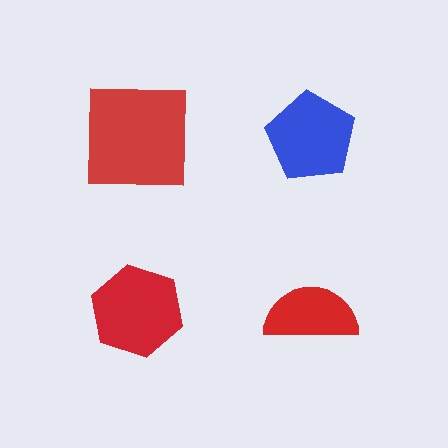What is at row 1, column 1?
A red square.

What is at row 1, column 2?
A blue pentagon.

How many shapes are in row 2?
2 shapes.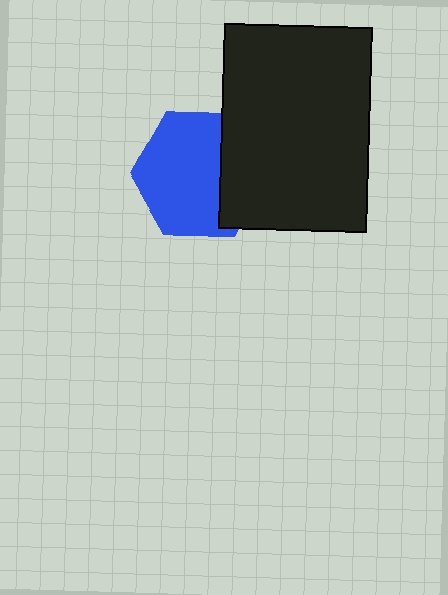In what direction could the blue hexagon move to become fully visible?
The blue hexagon could move left. That would shift it out from behind the black rectangle entirely.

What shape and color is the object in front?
The object in front is a black rectangle.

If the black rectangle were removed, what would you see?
You would see the complete blue hexagon.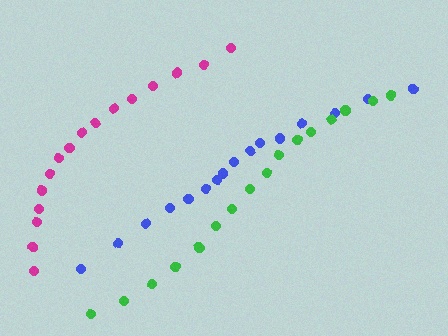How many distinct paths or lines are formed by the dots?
There are 3 distinct paths.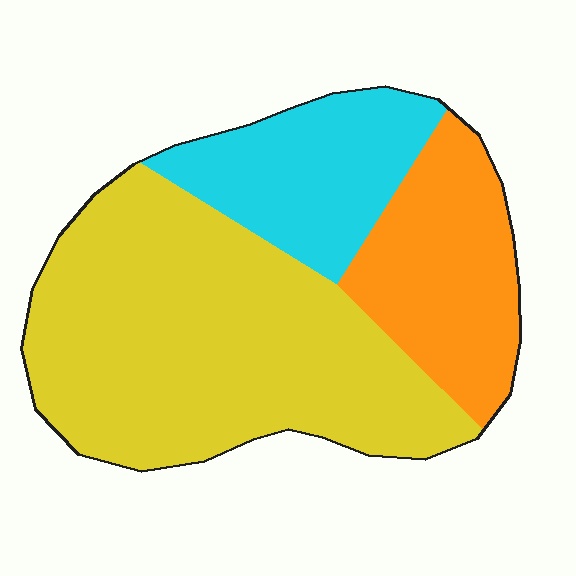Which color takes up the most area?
Yellow, at roughly 55%.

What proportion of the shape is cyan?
Cyan covers about 20% of the shape.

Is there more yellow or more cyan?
Yellow.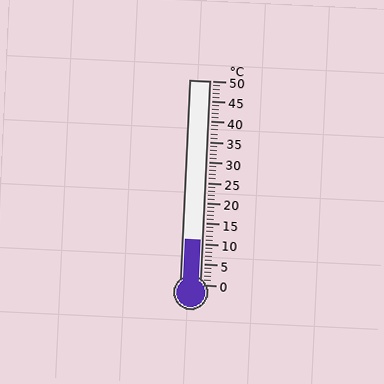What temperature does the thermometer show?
The thermometer shows approximately 11°C.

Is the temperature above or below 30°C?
The temperature is below 30°C.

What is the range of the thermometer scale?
The thermometer scale ranges from 0°C to 50°C.